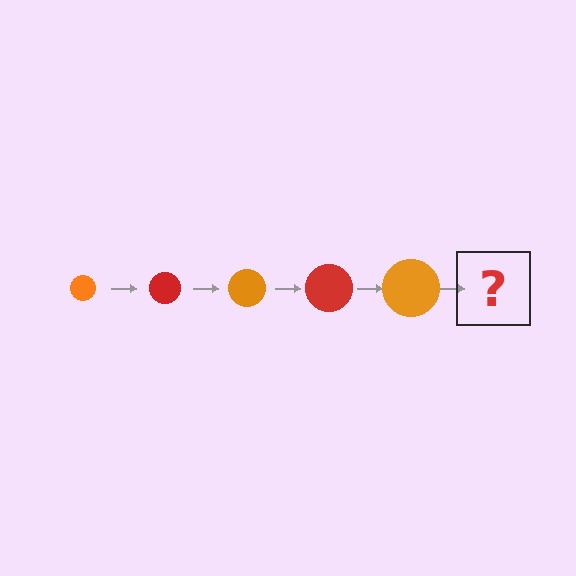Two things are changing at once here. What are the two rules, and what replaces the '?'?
The two rules are that the circle grows larger each step and the color cycles through orange and red. The '?' should be a red circle, larger than the previous one.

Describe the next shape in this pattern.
It should be a red circle, larger than the previous one.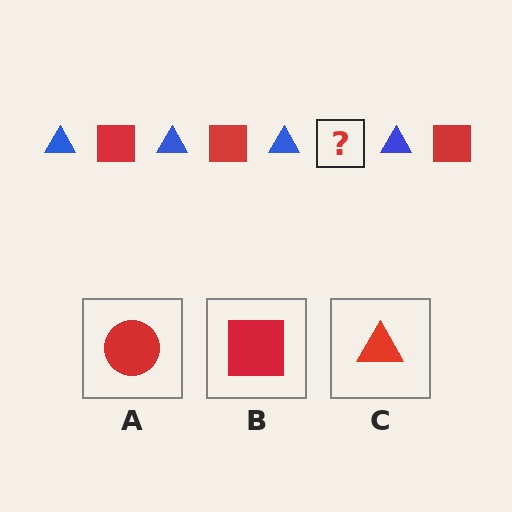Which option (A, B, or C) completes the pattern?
B.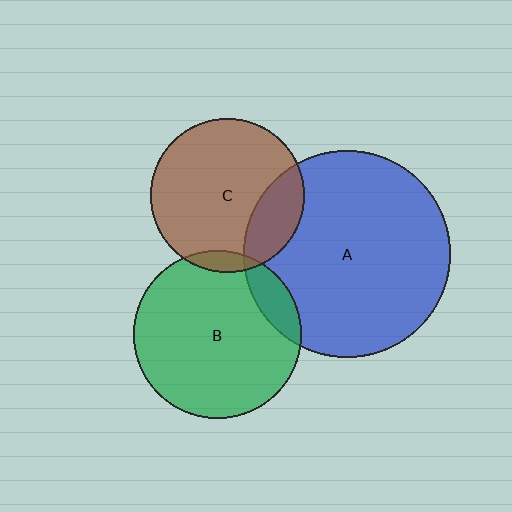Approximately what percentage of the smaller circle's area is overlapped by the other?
Approximately 10%.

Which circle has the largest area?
Circle A (blue).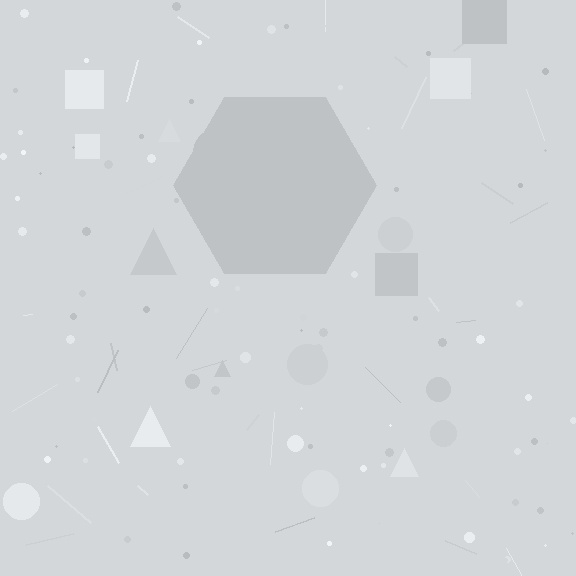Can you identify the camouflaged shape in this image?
The camouflaged shape is a hexagon.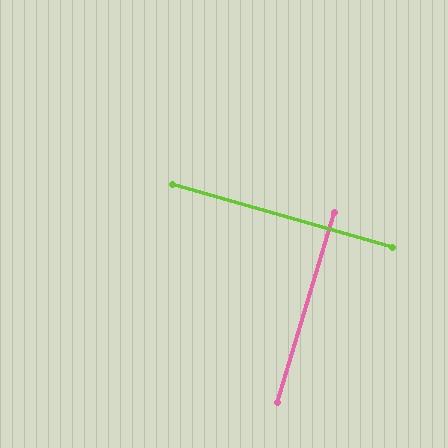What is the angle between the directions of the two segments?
Approximately 89 degrees.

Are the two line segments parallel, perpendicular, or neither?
Perpendicular — they meet at approximately 89°.